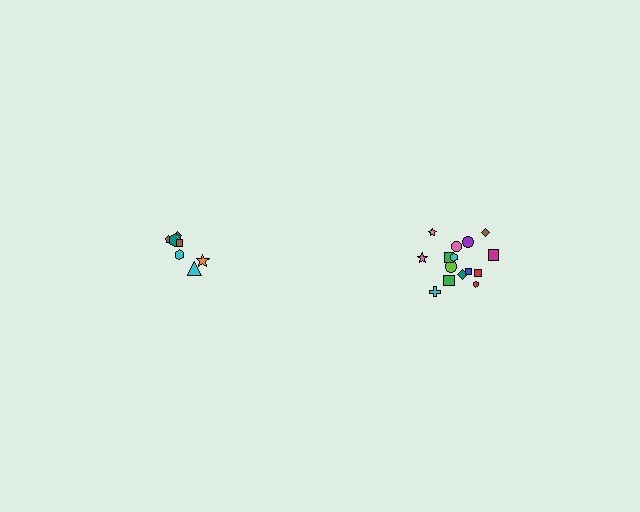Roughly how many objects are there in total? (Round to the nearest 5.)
Roughly 20 objects in total.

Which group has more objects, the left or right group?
The right group.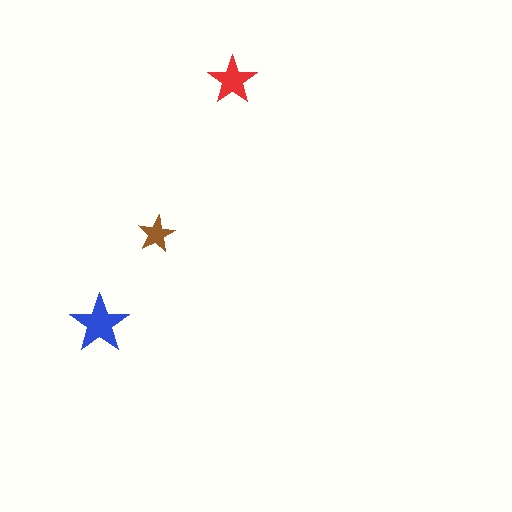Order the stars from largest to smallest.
the blue one, the red one, the brown one.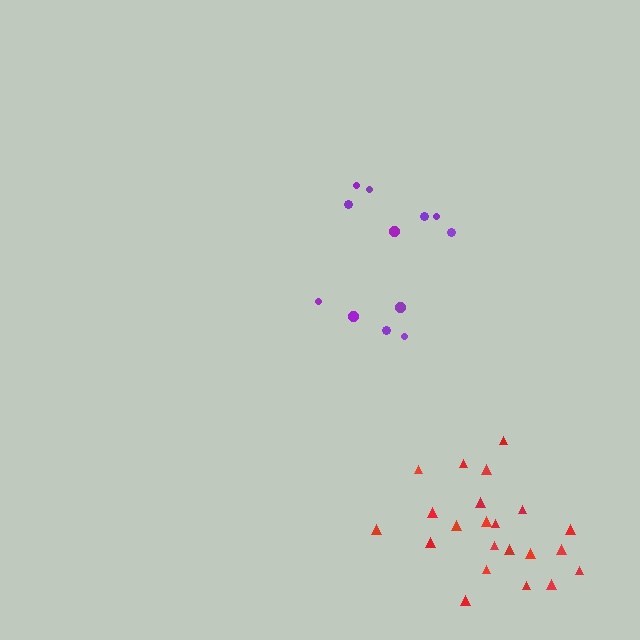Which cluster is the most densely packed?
Red.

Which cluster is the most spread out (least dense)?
Purple.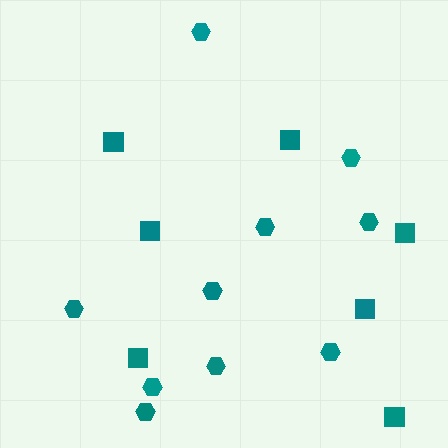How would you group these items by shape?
There are 2 groups: one group of hexagons (10) and one group of squares (7).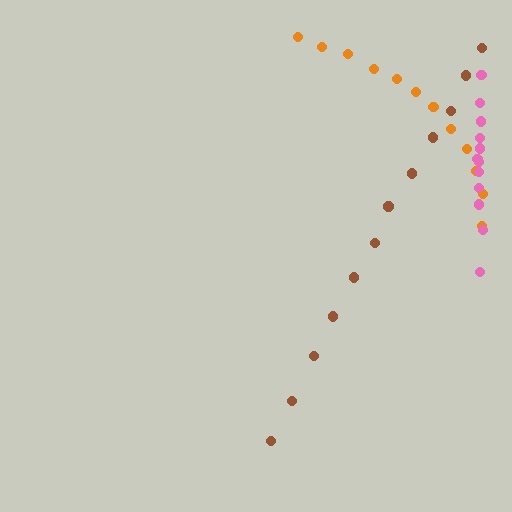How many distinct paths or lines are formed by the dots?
There are 3 distinct paths.